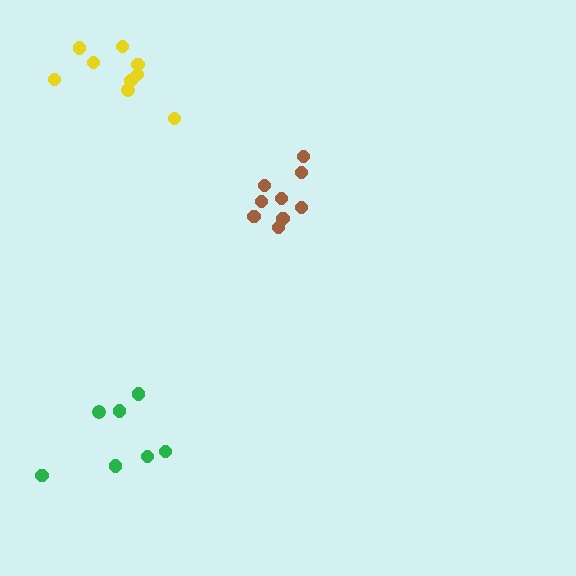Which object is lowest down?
The green cluster is bottommost.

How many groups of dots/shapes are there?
There are 3 groups.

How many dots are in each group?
Group 1: 9 dots, Group 2: 9 dots, Group 3: 7 dots (25 total).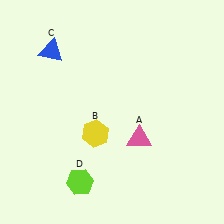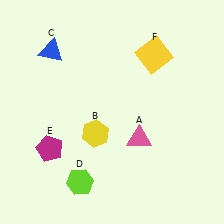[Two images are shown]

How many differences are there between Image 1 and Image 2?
There are 2 differences between the two images.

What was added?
A magenta pentagon (E), a yellow square (F) were added in Image 2.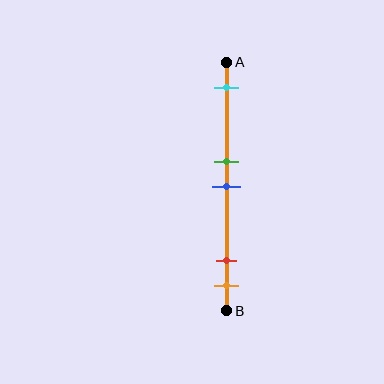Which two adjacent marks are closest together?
The green and blue marks are the closest adjacent pair.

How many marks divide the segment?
There are 5 marks dividing the segment.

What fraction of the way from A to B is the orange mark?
The orange mark is approximately 90% (0.9) of the way from A to B.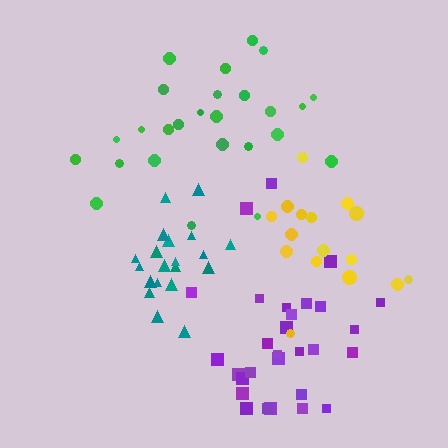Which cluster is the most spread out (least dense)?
Green.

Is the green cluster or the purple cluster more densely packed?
Purple.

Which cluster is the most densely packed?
Teal.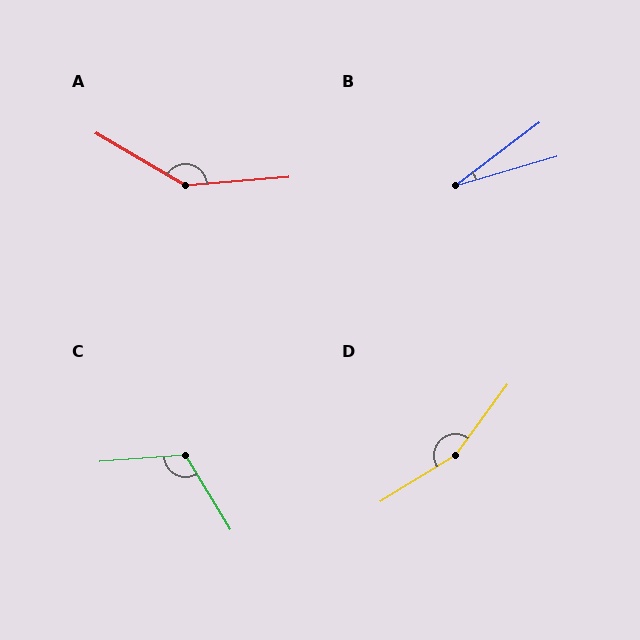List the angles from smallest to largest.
B (21°), C (117°), A (145°), D (158°).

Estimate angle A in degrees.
Approximately 145 degrees.